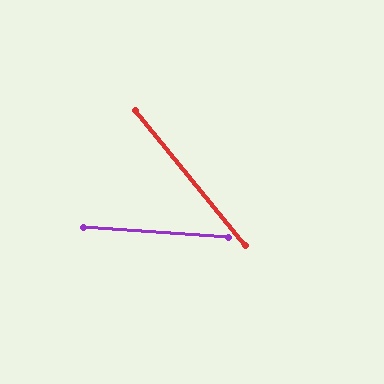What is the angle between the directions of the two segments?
Approximately 47 degrees.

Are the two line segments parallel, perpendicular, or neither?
Neither parallel nor perpendicular — they differ by about 47°.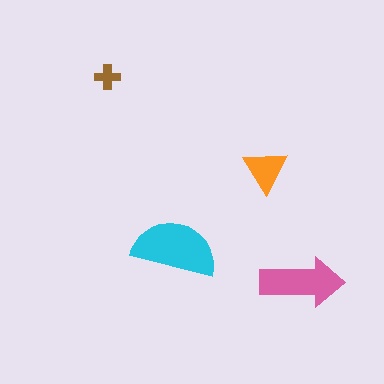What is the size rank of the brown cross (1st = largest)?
4th.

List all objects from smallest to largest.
The brown cross, the orange triangle, the pink arrow, the cyan semicircle.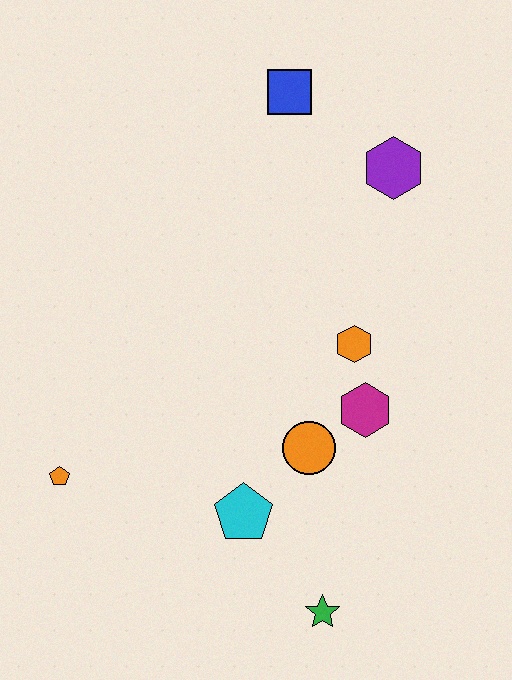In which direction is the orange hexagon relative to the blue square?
The orange hexagon is below the blue square.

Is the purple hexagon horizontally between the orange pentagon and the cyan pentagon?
No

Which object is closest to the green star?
The cyan pentagon is closest to the green star.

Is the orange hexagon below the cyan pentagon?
No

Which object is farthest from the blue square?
The green star is farthest from the blue square.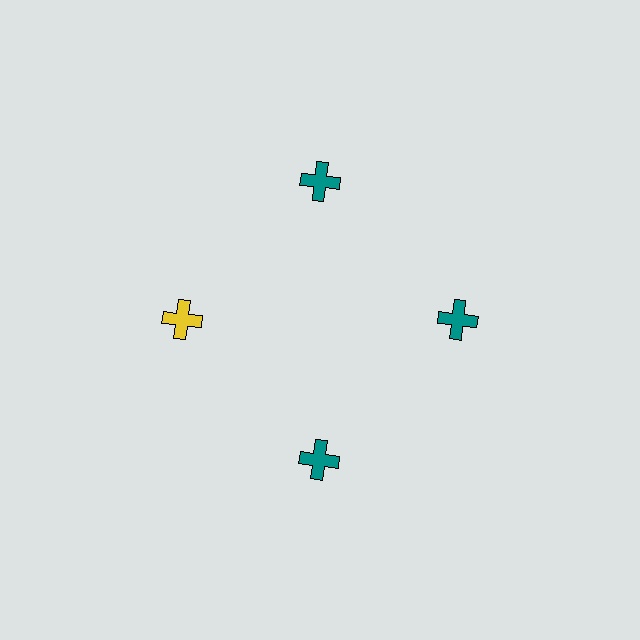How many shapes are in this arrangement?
There are 4 shapes arranged in a ring pattern.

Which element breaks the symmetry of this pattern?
The yellow cross at roughly the 9 o'clock position breaks the symmetry. All other shapes are teal crosses.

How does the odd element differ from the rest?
It has a different color: yellow instead of teal.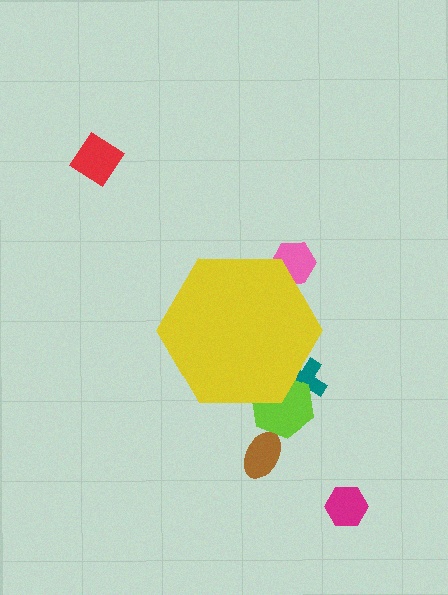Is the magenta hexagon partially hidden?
No, the magenta hexagon is fully visible.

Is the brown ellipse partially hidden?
No, the brown ellipse is fully visible.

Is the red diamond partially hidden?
No, the red diamond is fully visible.